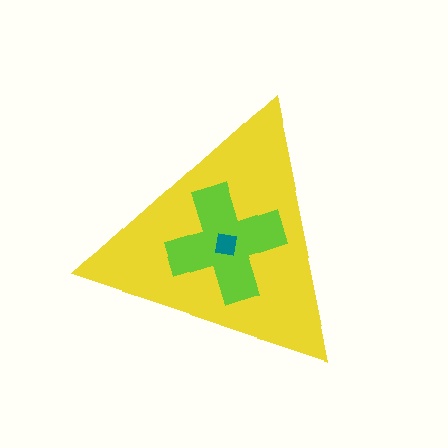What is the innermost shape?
The teal square.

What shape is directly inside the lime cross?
The teal square.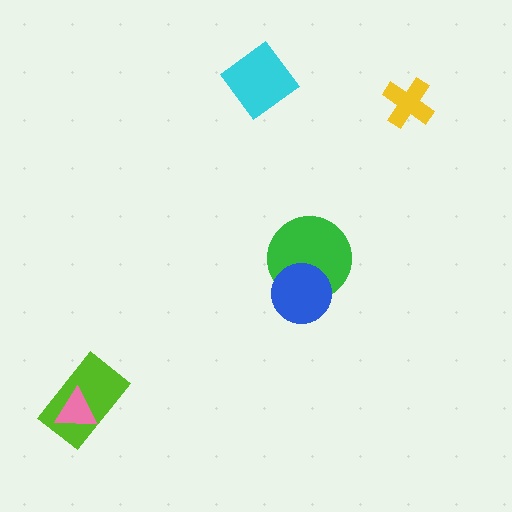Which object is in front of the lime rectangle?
The pink triangle is in front of the lime rectangle.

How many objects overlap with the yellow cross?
0 objects overlap with the yellow cross.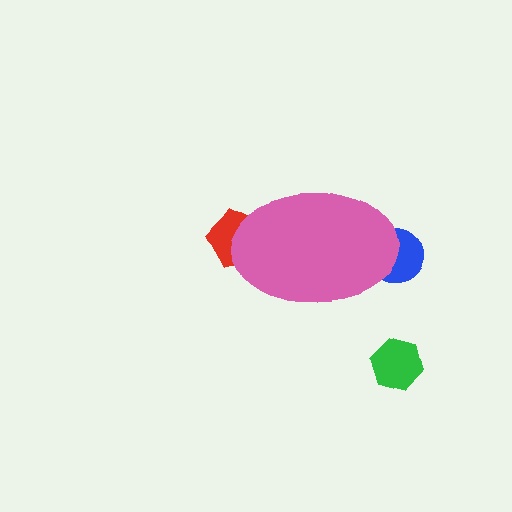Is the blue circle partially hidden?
Yes, the blue circle is partially hidden behind the pink ellipse.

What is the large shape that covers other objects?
A pink ellipse.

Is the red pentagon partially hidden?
Yes, the red pentagon is partially hidden behind the pink ellipse.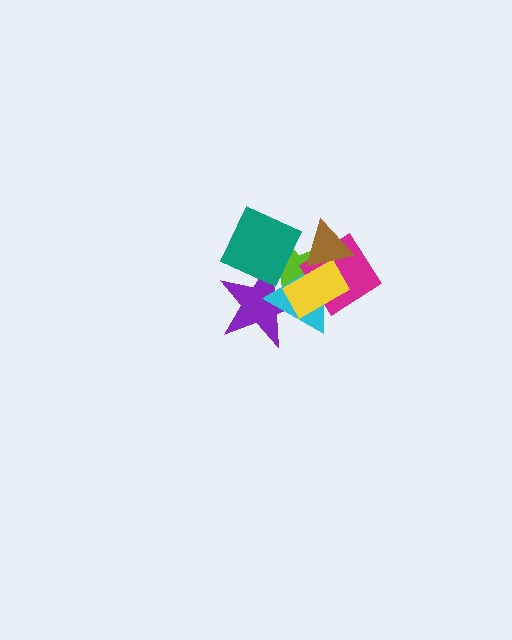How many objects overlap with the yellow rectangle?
5 objects overlap with the yellow rectangle.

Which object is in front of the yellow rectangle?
The brown triangle is in front of the yellow rectangle.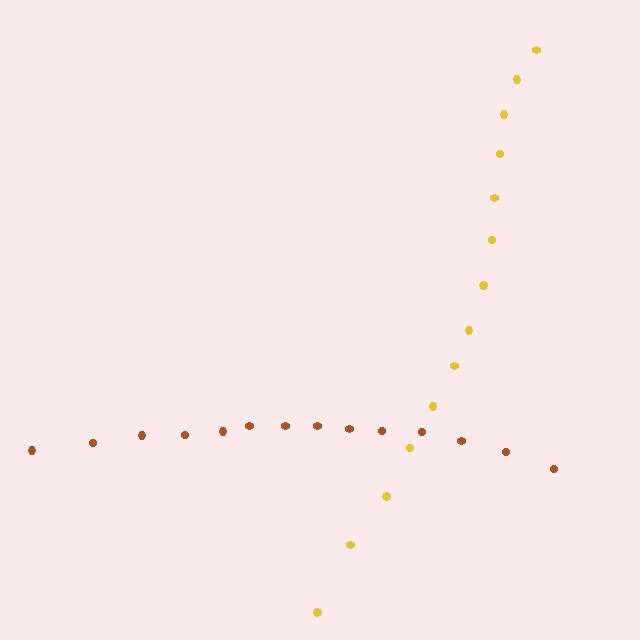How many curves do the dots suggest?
There are 2 distinct paths.